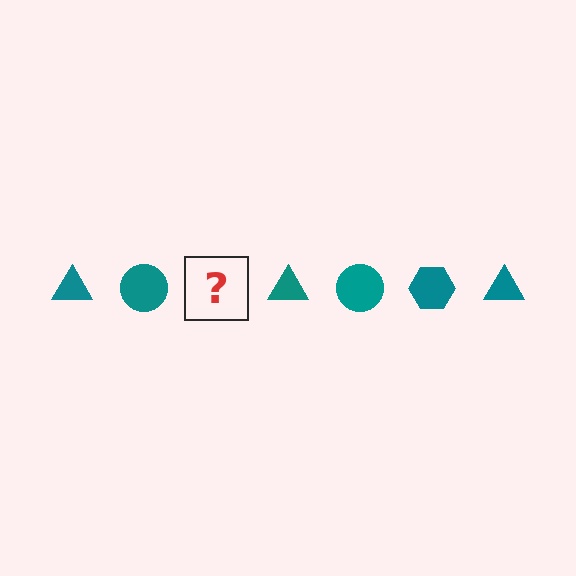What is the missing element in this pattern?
The missing element is a teal hexagon.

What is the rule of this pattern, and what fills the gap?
The rule is that the pattern cycles through triangle, circle, hexagon shapes in teal. The gap should be filled with a teal hexagon.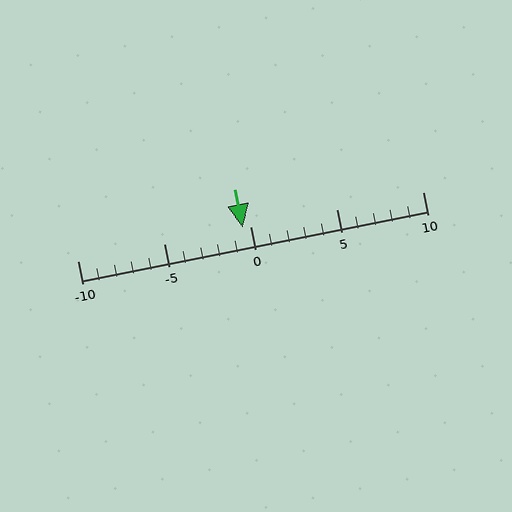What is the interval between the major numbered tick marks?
The major tick marks are spaced 5 units apart.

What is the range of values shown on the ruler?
The ruler shows values from -10 to 10.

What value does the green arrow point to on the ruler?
The green arrow points to approximately 0.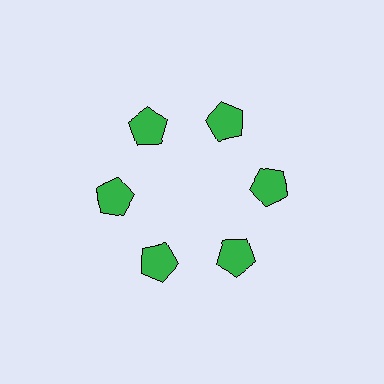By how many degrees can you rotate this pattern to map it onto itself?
The pattern maps onto itself every 60 degrees of rotation.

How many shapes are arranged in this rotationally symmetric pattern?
There are 6 shapes, arranged in 6 groups of 1.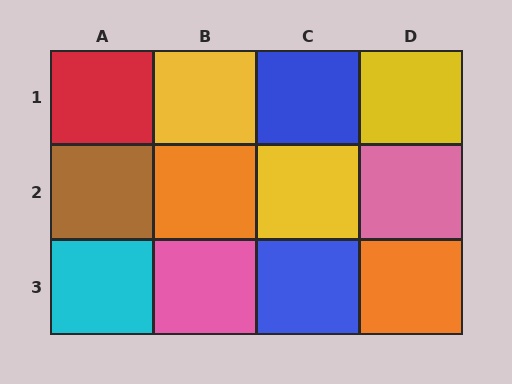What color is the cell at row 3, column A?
Cyan.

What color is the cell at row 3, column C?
Blue.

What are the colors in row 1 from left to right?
Red, yellow, blue, yellow.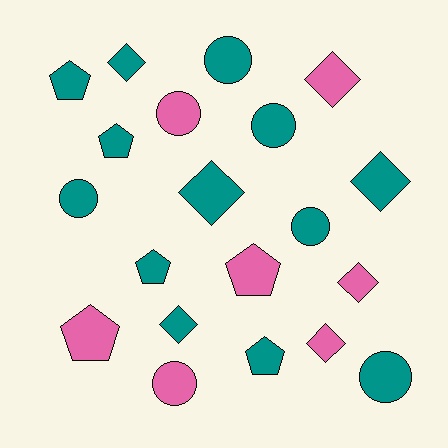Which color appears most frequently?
Teal, with 13 objects.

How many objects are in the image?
There are 20 objects.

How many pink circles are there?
There are 2 pink circles.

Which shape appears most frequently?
Circle, with 7 objects.